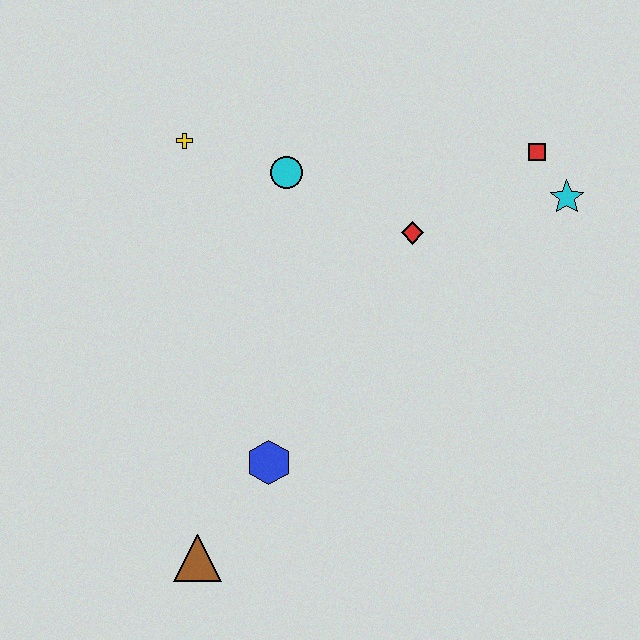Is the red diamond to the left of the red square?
Yes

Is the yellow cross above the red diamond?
Yes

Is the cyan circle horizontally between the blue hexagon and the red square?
Yes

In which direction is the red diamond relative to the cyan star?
The red diamond is to the left of the cyan star.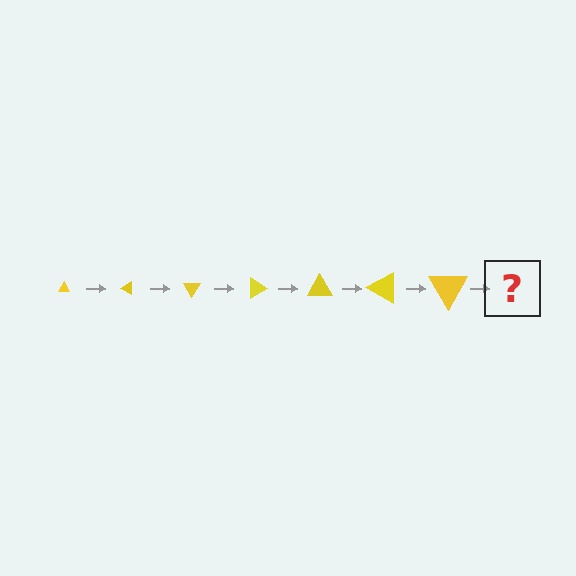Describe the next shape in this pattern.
It should be a triangle, larger than the previous one and rotated 210 degrees from the start.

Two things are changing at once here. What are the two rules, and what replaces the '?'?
The two rules are that the triangle grows larger each step and it rotates 30 degrees each step. The '?' should be a triangle, larger than the previous one and rotated 210 degrees from the start.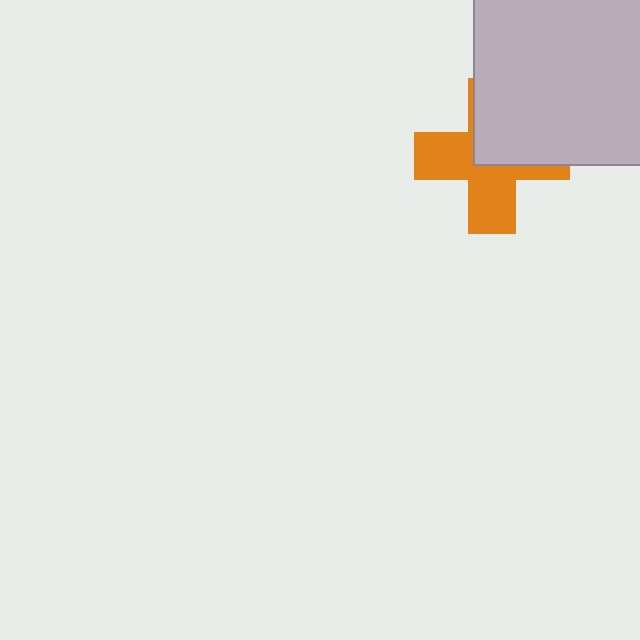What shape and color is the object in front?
The object in front is a light gray rectangle.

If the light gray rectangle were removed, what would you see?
You would see the complete orange cross.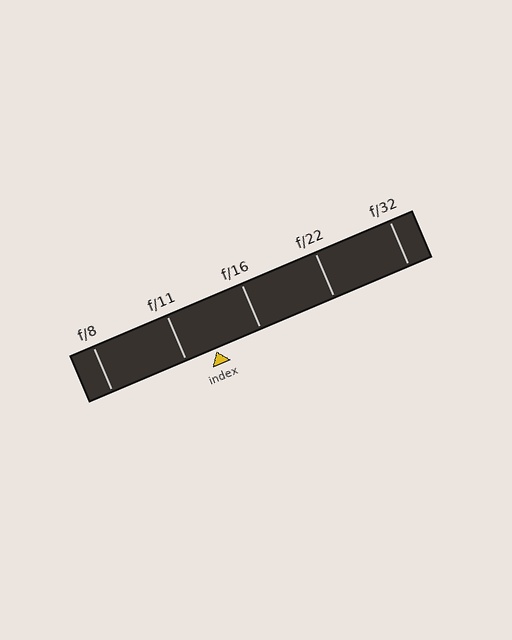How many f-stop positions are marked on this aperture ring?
There are 5 f-stop positions marked.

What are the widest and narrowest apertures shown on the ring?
The widest aperture shown is f/8 and the narrowest is f/32.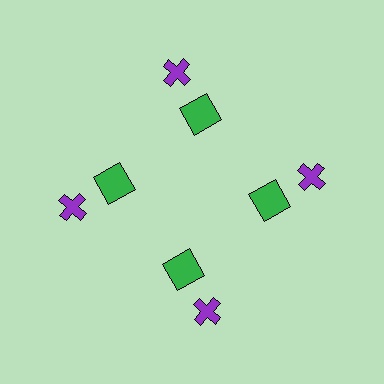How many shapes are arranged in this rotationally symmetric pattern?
There are 8 shapes, arranged in 4 groups of 2.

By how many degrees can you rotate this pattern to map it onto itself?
The pattern maps onto itself every 90 degrees of rotation.